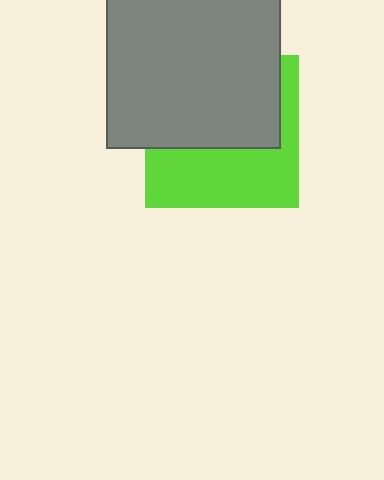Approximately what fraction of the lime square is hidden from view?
Roughly 55% of the lime square is hidden behind the gray rectangle.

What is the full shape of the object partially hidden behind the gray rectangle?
The partially hidden object is a lime square.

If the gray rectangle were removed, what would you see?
You would see the complete lime square.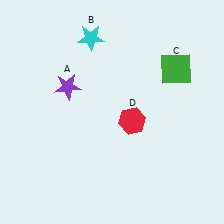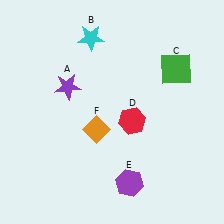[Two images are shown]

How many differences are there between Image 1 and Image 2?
There are 2 differences between the two images.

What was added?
A purple hexagon (E), an orange diamond (F) were added in Image 2.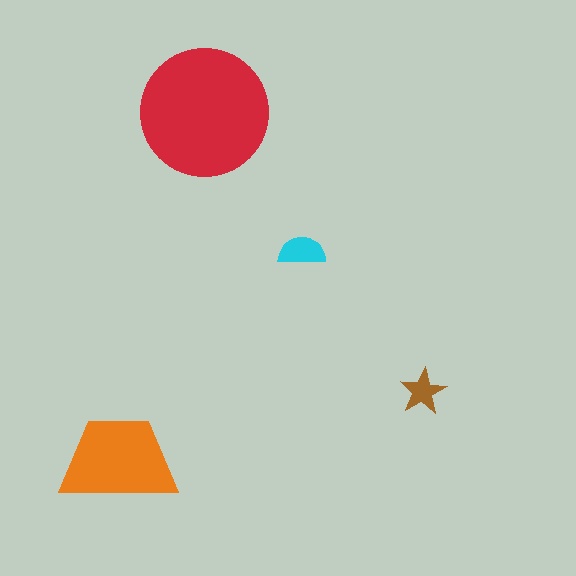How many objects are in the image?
There are 4 objects in the image.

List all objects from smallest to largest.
The brown star, the cyan semicircle, the orange trapezoid, the red circle.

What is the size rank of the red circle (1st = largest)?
1st.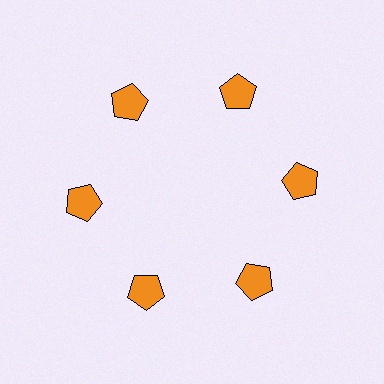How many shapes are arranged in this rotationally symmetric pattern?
There are 6 shapes, arranged in 6 groups of 1.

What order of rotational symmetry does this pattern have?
This pattern has 6-fold rotational symmetry.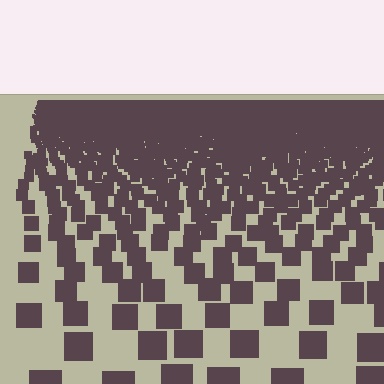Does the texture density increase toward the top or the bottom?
Density increases toward the top.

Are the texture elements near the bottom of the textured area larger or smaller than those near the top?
Larger. Near the bottom, elements are closer to the viewer and appear at a bigger on-screen size.